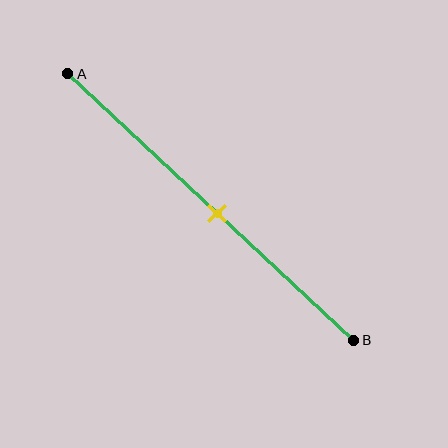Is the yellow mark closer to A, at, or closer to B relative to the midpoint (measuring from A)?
The yellow mark is approximately at the midpoint of segment AB.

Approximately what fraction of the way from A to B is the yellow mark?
The yellow mark is approximately 50% of the way from A to B.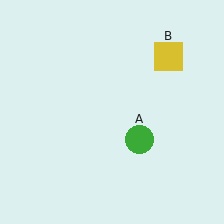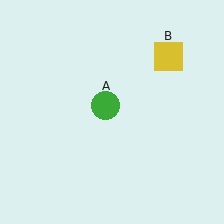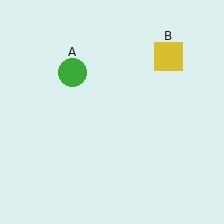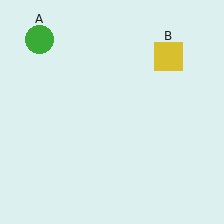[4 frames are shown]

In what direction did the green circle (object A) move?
The green circle (object A) moved up and to the left.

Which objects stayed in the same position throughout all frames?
Yellow square (object B) remained stationary.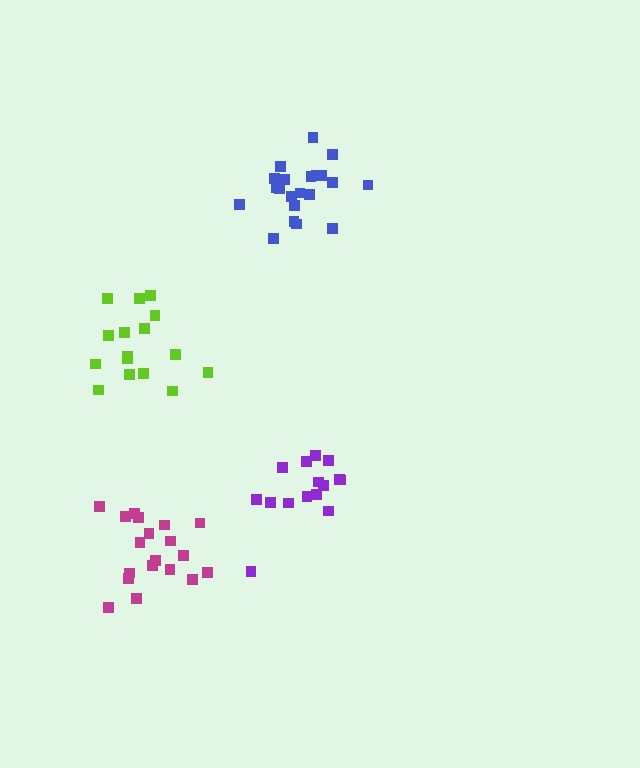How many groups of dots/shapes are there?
There are 4 groups.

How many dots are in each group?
Group 1: 21 dots, Group 2: 15 dots, Group 3: 16 dots, Group 4: 19 dots (71 total).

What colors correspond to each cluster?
The clusters are colored: blue, purple, lime, magenta.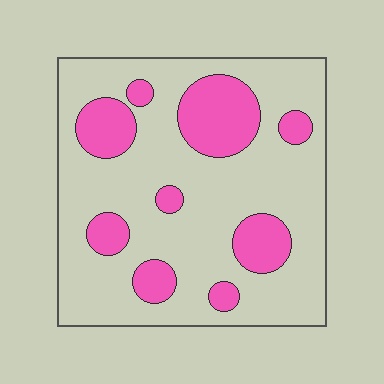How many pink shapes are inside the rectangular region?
9.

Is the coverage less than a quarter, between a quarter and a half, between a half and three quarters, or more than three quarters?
Less than a quarter.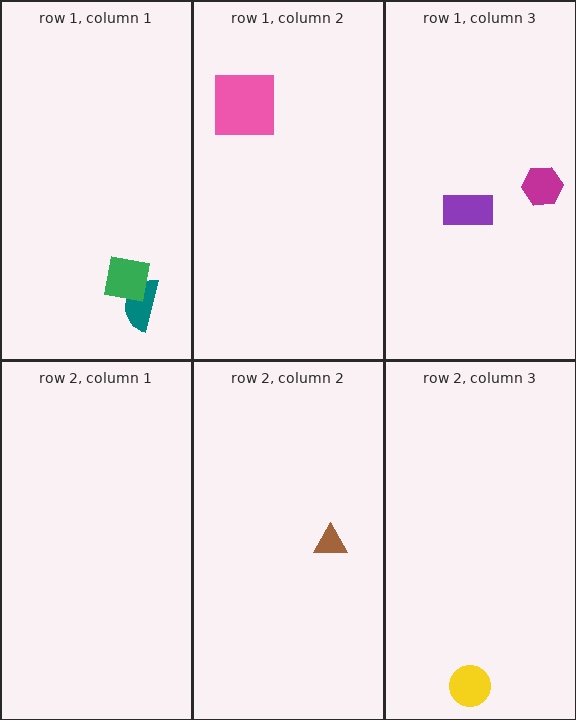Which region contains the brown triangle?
The row 2, column 2 region.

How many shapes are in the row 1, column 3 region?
2.